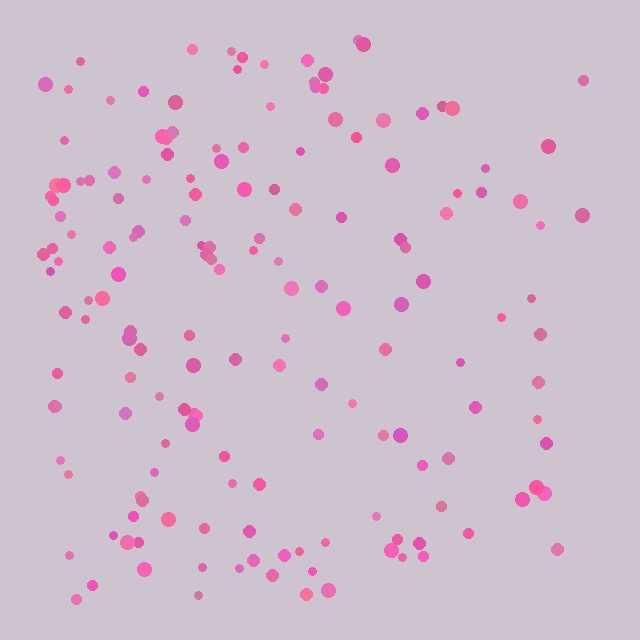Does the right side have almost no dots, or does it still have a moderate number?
Still a moderate number, just noticeably fewer than the left.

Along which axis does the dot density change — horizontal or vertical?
Horizontal.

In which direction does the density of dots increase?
From right to left, with the left side densest.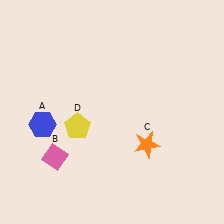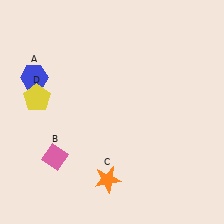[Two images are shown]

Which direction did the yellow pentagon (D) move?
The yellow pentagon (D) moved left.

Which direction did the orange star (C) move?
The orange star (C) moved left.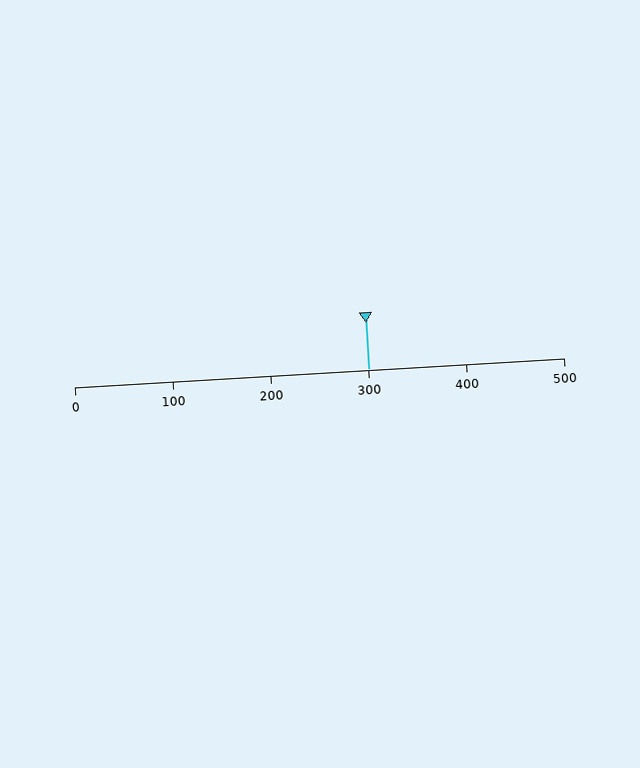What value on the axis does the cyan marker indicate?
The marker indicates approximately 300.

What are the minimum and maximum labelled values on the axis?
The axis runs from 0 to 500.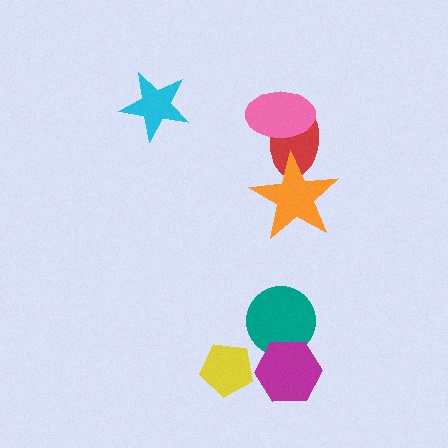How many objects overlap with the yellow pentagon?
0 objects overlap with the yellow pentagon.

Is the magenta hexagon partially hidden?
No, no other shape covers it.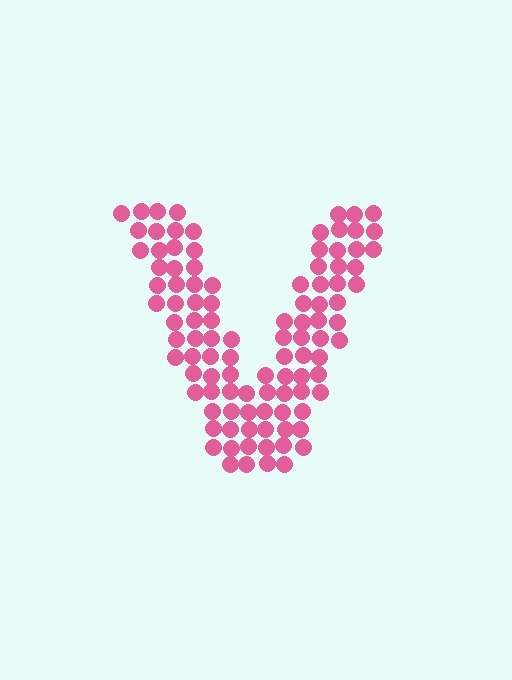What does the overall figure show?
The overall figure shows the letter V.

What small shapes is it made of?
It is made of small circles.